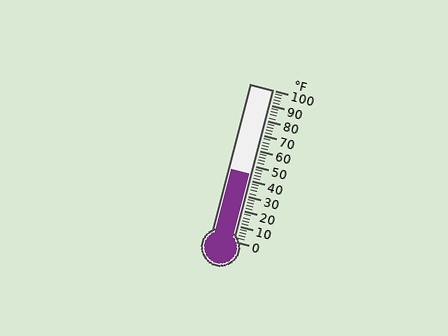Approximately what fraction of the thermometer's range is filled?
The thermometer is filled to approximately 45% of its range.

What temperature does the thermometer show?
The thermometer shows approximately 44°F.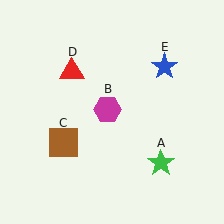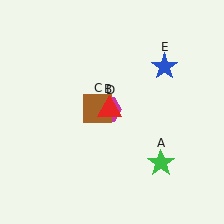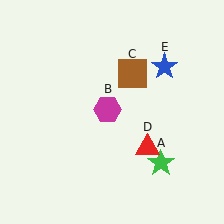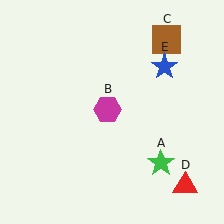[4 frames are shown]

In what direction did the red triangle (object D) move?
The red triangle (object D) moved down and to the right.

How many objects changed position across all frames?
2 objects changed position: brown square (object C), red triangle (object D).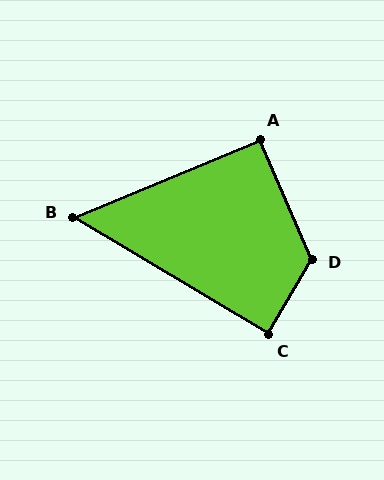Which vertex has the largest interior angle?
D, at approximately 127 degrees.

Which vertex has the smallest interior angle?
B, at approximately 53 degrees.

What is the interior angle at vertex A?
Approximately 91 degrees (approximately right).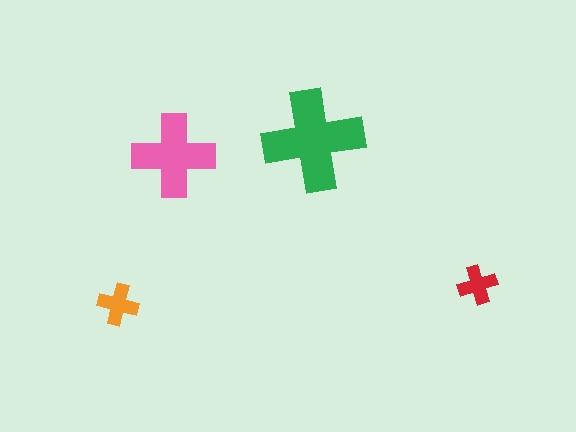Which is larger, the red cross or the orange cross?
The orange one.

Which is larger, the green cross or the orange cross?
The green one.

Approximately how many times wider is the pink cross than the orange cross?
About 2 times wider.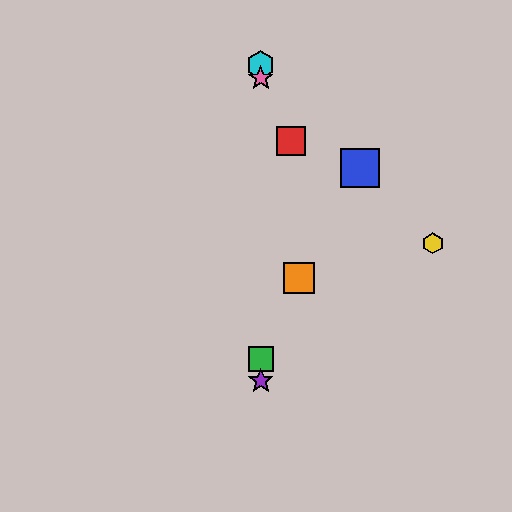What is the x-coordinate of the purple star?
The purple star is at x≈261.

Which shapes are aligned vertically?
The green square, the purple star, the cyan hexagon, the pink star are aligned vertically.